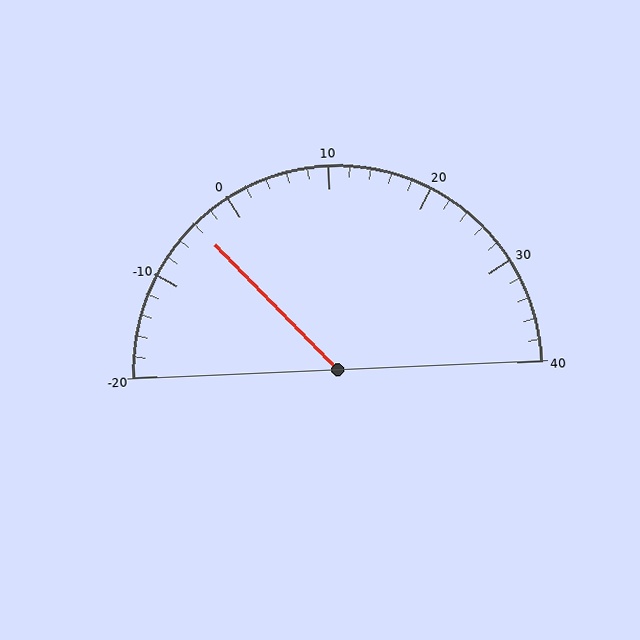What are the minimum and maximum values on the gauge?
The gauge ranges from -20 to 40.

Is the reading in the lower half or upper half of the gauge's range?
The reading is in the lower half of the range (-20 to 40).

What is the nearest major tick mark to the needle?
The nearest major tick mark is 0.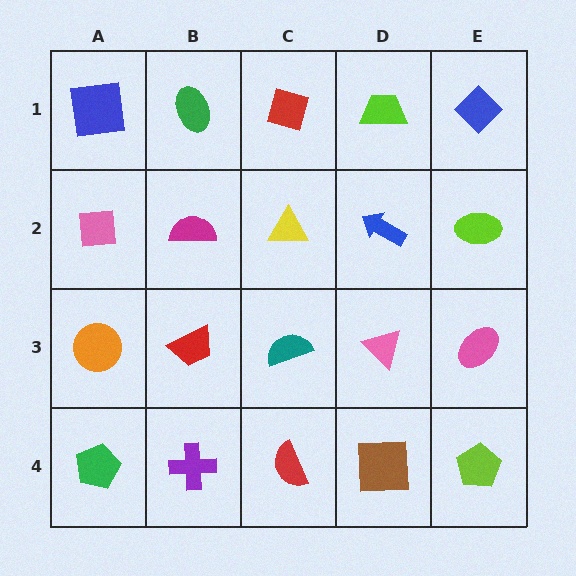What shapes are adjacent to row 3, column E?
A lime ellipse (row 2, column E), a lime pentagon (row 4, column E), a pink triangle (row 3, column D).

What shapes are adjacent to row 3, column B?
A magenta semicircle (row 2, column B), a purple cross (row 4, column B), an orange circle (row 3, column A), a teal semicircle (row 3, column C).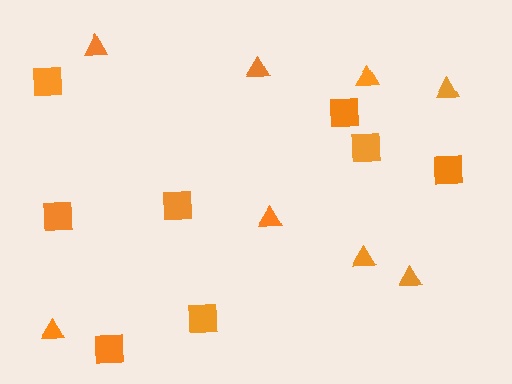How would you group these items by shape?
There are 2 groups: one group of triangles (8) and one group of squares (8).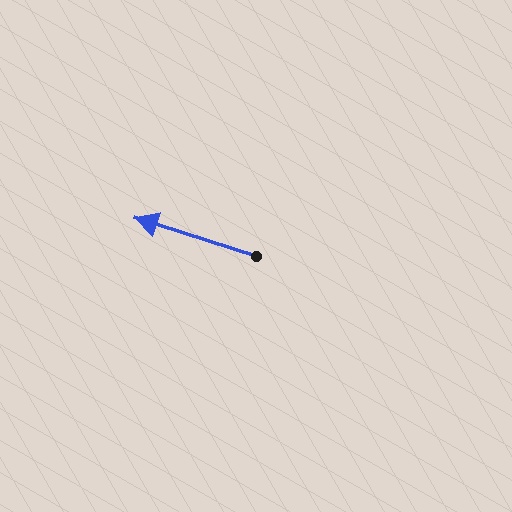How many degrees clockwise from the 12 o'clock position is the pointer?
Approximately 288 degrees.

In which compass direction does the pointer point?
West.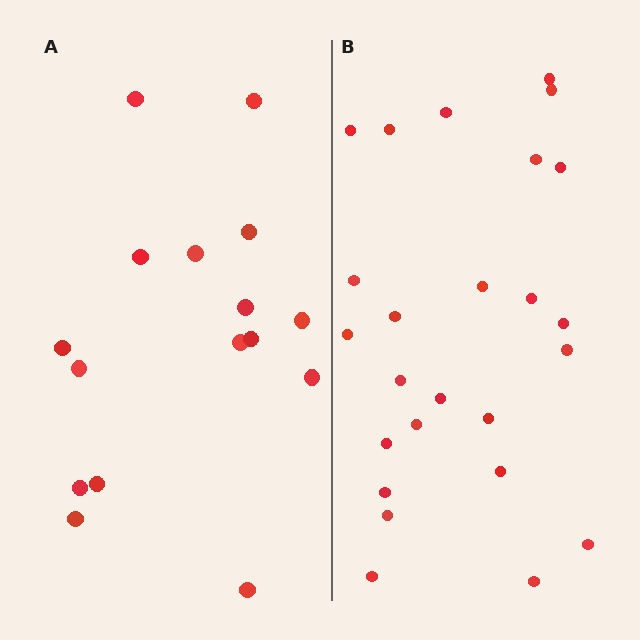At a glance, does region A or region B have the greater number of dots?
Region B (the right region) has more dots.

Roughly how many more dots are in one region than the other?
Region B has roughly 8 or so more dots than region A.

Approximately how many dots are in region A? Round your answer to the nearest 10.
About 20 dots. (The exact count is 16, which rounds to 20.)